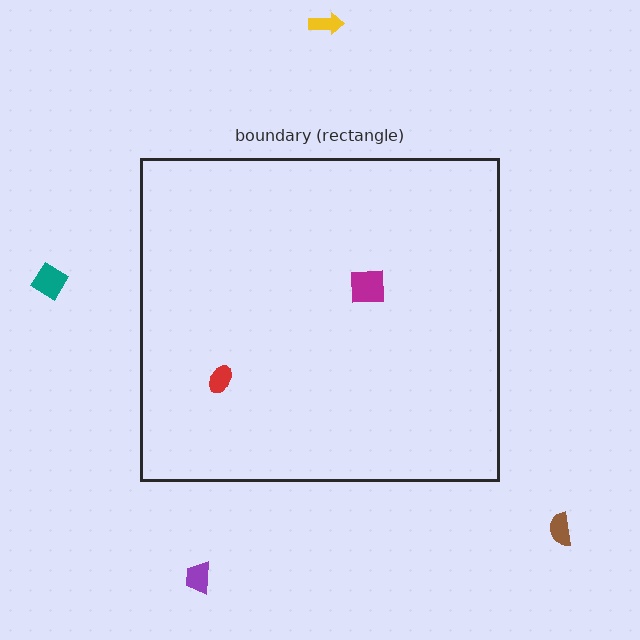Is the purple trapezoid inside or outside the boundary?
Outside.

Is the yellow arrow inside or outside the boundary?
Outside.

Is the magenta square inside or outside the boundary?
Inside.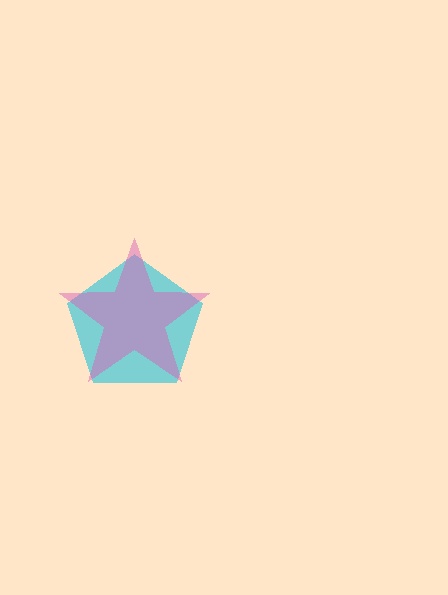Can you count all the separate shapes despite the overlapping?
Yes, there are 2 separate shapes.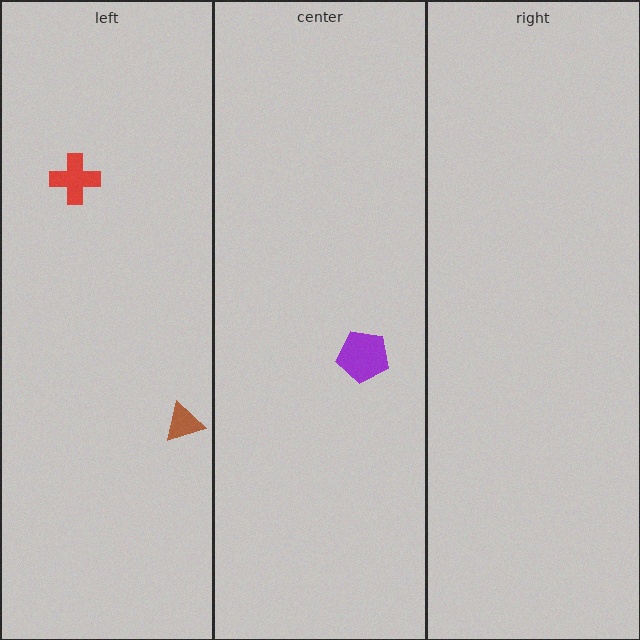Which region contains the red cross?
The left region.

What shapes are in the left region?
The brown triangle, the red cross.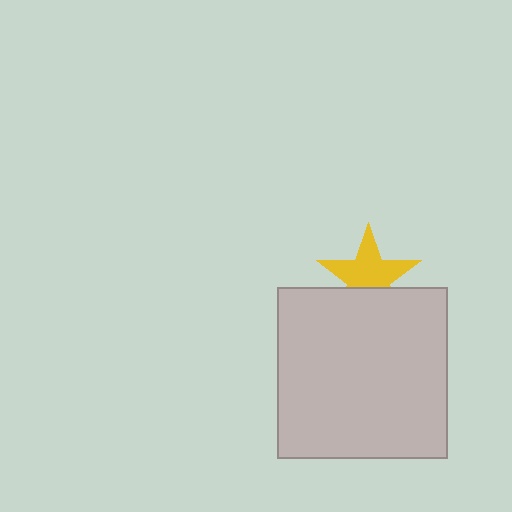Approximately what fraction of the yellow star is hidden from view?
Roughly 33% of the yellow star is hidden behind the light gray square.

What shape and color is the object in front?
The object in front is a light gray square.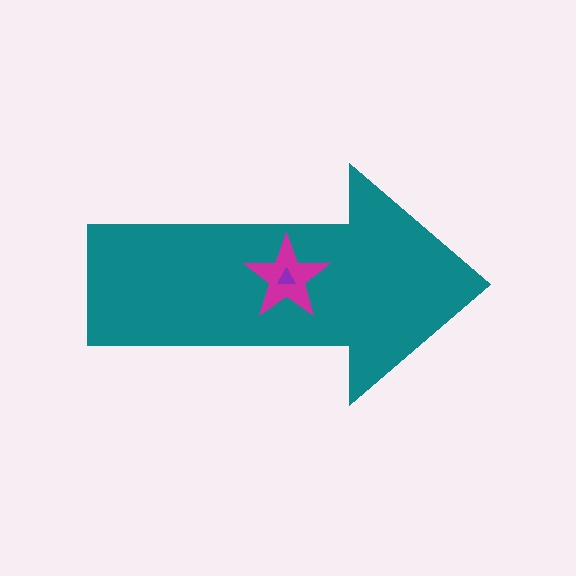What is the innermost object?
The purple triangle.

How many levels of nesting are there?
3.